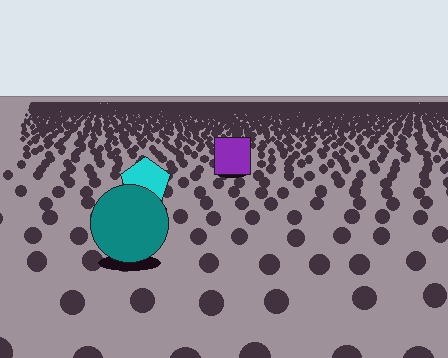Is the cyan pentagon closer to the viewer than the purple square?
Yes. The cyan pentagon is closer — you can tell from the texture gradient: the ground texture is coarser near it.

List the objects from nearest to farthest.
From nearest to farthest: the teal circle, the cyan pentagon, the purple square.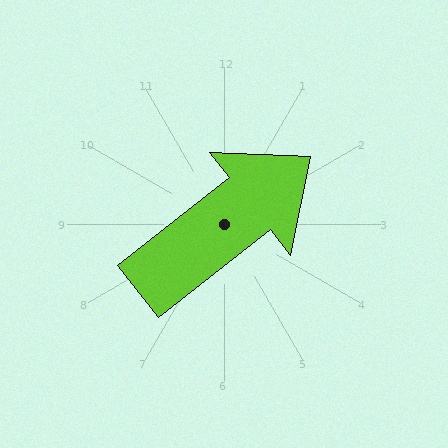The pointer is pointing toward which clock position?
Roughly 2 o'clock.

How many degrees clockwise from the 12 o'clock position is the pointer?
Approximately 52 degrees.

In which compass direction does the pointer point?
Northeast.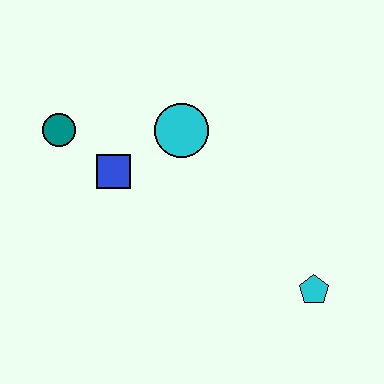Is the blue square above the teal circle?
No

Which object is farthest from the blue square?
The cyan pentagon is farthest from the blue square.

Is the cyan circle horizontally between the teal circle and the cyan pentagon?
Yes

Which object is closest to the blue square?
The teal circle is closest to the blue square.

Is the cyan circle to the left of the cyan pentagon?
Yes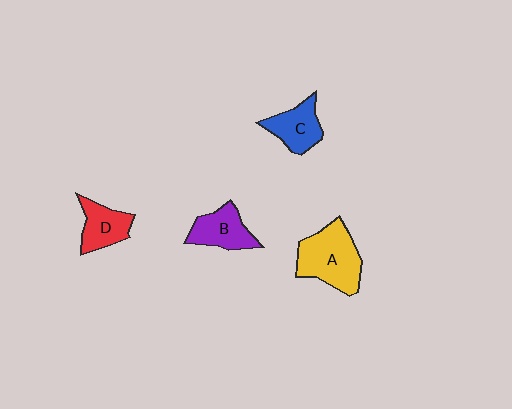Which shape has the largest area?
Shape A (yellow).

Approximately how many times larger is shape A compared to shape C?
Approximately 1.6 times.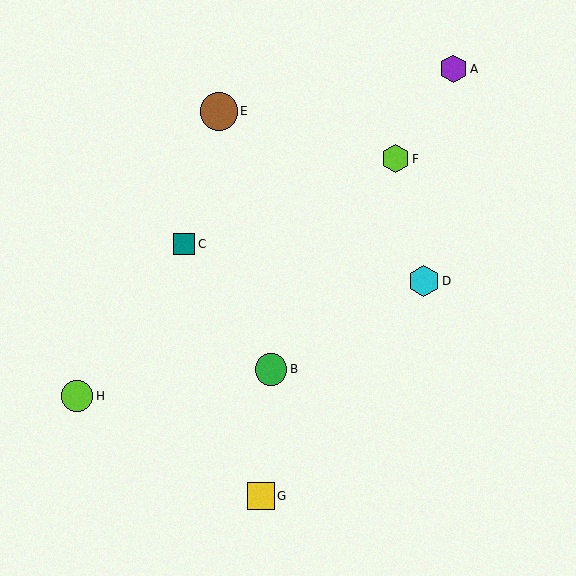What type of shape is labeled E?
Shape E is a brown circle.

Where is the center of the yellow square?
The center of the yellow square is at (261, 496).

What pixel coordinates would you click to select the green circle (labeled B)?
Click at (271, 369) to select the green circle B.